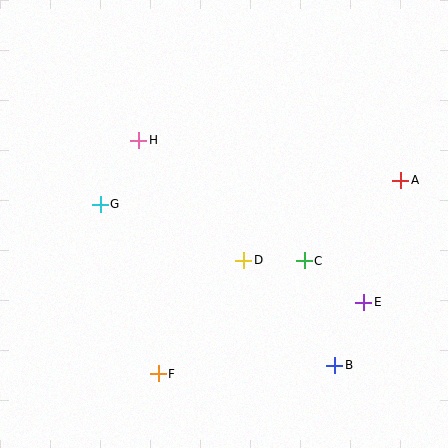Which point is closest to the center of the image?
Point D at (244, 260) is closest to the center.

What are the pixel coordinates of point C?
Point C is at (304, 261).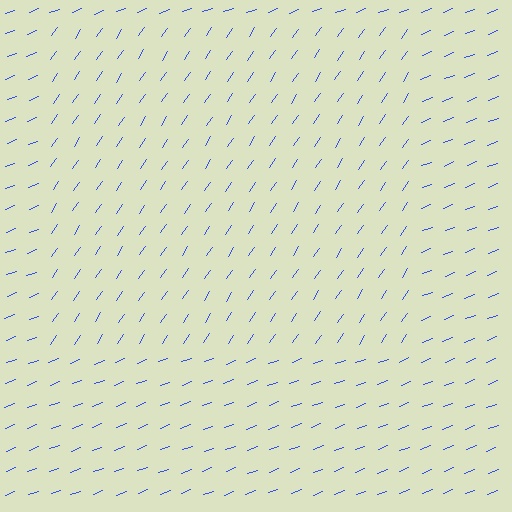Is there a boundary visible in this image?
Yes, there is a texture boundary formed by a change in line orientation.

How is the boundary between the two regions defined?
The boundary is defined purely by a change in line orientation (approximately 35 degrees difference). All lines are the same color and thickness.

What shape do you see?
I see a rectangle.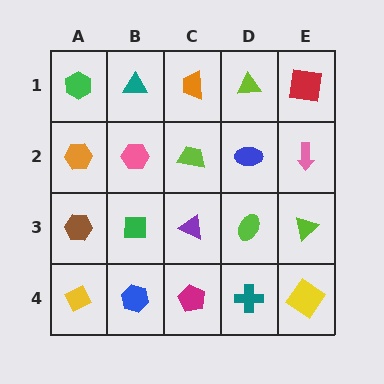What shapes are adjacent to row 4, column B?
A green square (row 3, column B), a yellow diamond (row 4, column A), a magenta pentagon (row 4, column C).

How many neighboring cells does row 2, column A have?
3.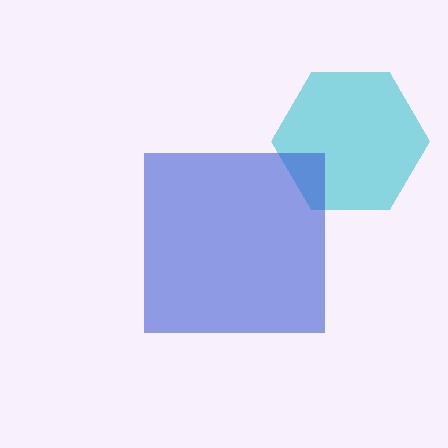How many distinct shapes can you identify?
There are 2 distinct shapes: a cyan hexagon, a blue square.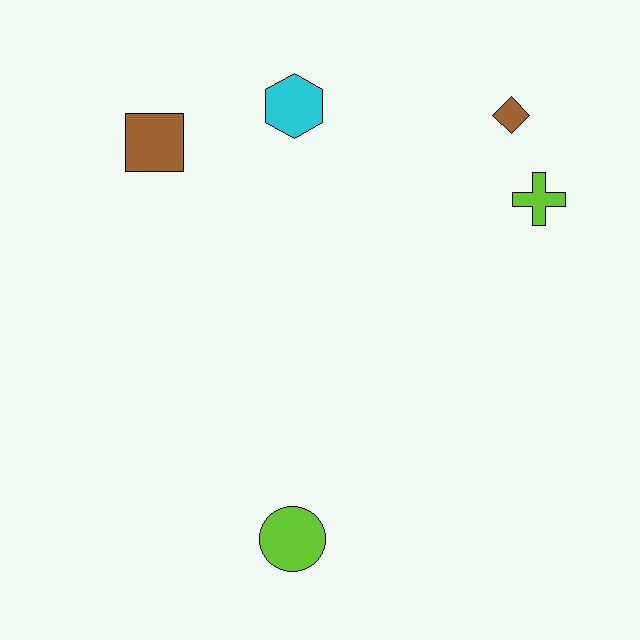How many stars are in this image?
There are no stars.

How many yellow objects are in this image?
There are no yellow objects.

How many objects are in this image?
There are 5 objects.